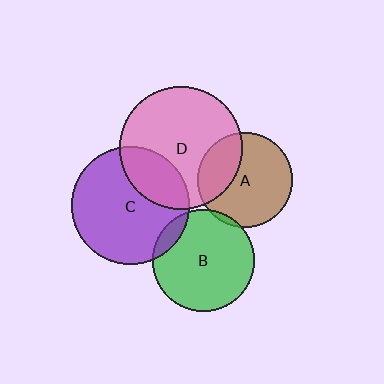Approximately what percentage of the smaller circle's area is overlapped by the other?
Approximately 25%.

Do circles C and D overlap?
Yes.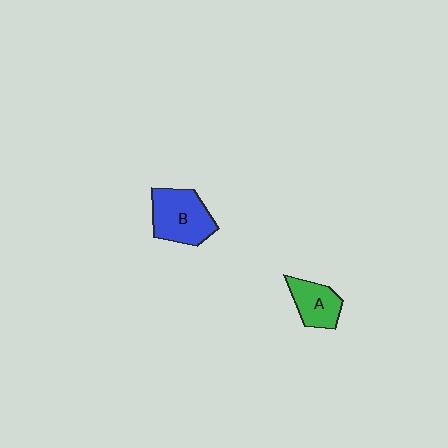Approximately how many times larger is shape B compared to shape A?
Approximately 1.5 times.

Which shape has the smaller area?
Shape A (green).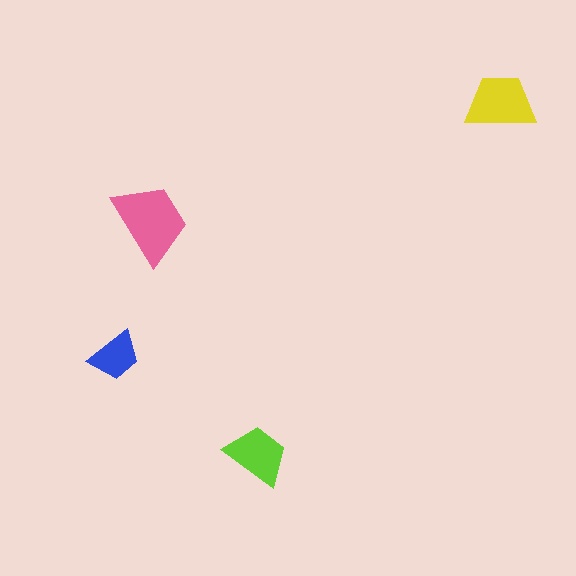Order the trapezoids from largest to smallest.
the pink one, the yellow one, the lime one, the blue one.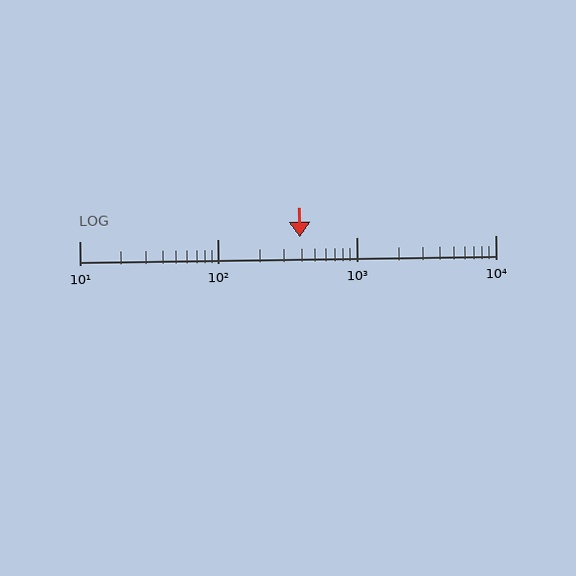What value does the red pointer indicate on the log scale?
The pointer indicates approximately 390.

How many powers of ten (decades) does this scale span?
The scale spans 3 decades, from 10 to 10000.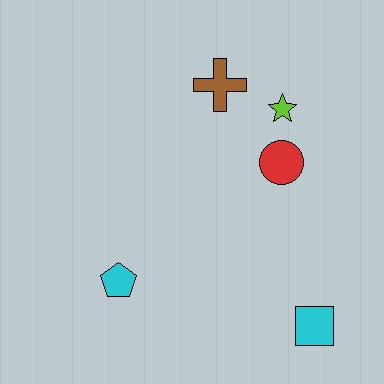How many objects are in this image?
There are 5 objects.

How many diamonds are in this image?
There are no diamonds.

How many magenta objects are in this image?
There are no magenta objects.